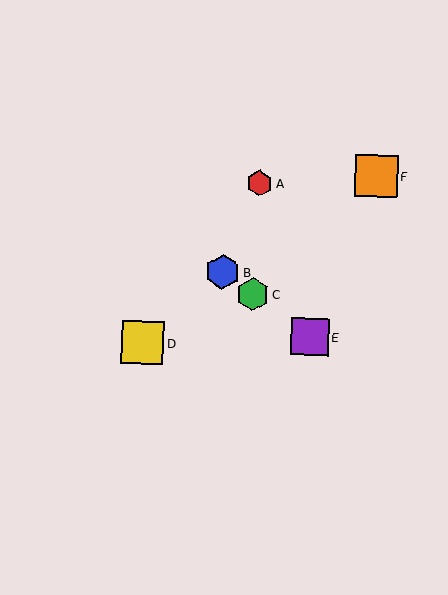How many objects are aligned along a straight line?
3 objects (B, C, E) are aligned along a straight line.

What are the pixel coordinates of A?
Object A is at (260, 183).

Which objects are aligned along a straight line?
Objects B, C, E are aligned along a straight line.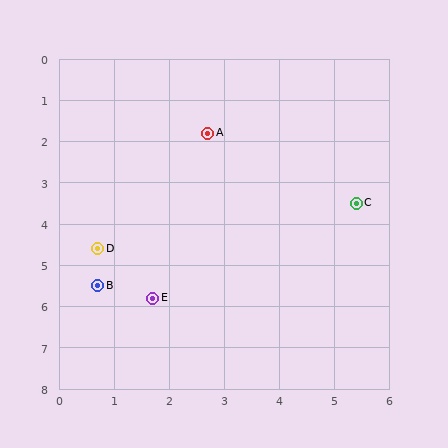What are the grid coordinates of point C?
Point C is at approximately (5.4, 3.5).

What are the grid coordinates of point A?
Point A is at approximately (2.7, 1.8).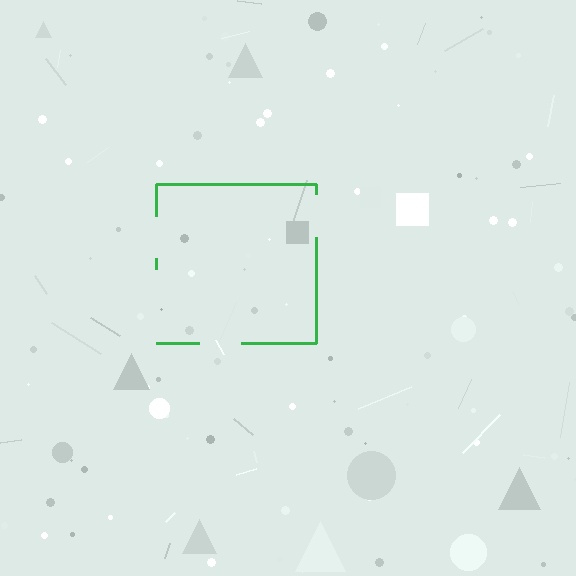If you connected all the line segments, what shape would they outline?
They would outline a square.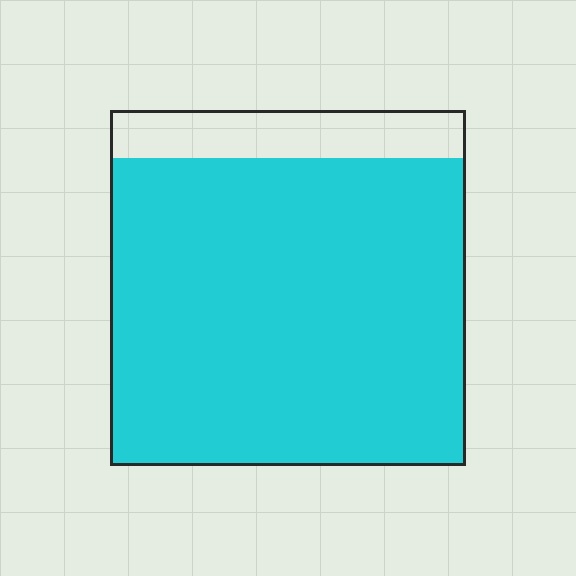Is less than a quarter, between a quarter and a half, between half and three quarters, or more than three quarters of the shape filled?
More than three quarters.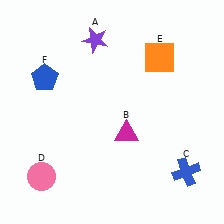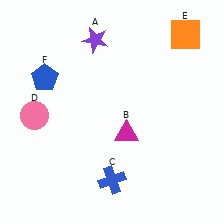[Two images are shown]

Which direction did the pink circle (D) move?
The pink circle (D) moved up.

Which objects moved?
The objects that moved are: the blue cross (C), the pink circle (D), the orange square (E).